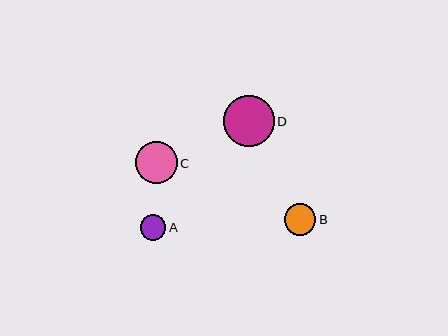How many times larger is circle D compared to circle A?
Circle D is approximately 2.0 times the size of circle A.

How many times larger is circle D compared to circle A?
Circle D is approximately 2.0 times the size of circle A.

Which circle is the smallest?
Circle A is the smallest with a size of approximately 25 pixels.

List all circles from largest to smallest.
From largest to smallest: D, C, B, A.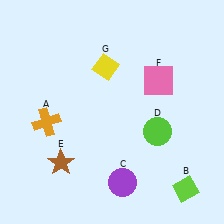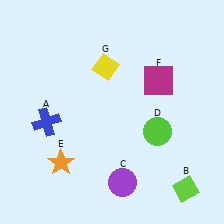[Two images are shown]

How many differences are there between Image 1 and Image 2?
There are 3 differences between the two images.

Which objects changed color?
A changed from orange to blue. E changed from brown to orange. F changed from pink to magenta.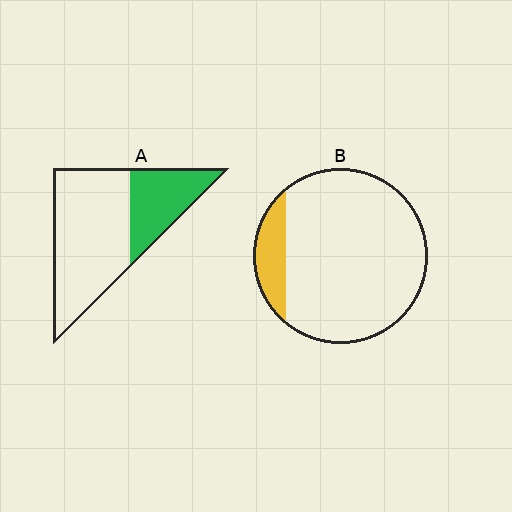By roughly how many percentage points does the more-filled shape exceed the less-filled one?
By roughly 20 percentage points (A over B).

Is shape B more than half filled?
No.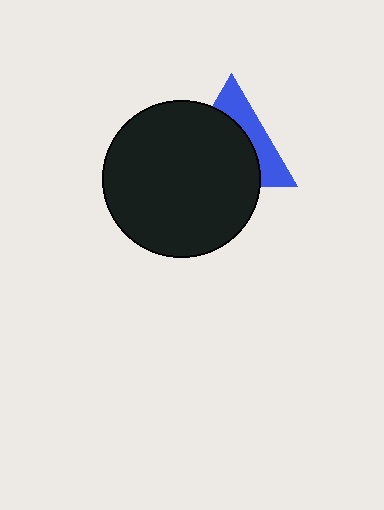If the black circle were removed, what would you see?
You would see the complete blue triangle.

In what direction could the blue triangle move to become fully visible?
The blue triangle could move toward the upper-right. That would shift it out from behind the black circle entirely.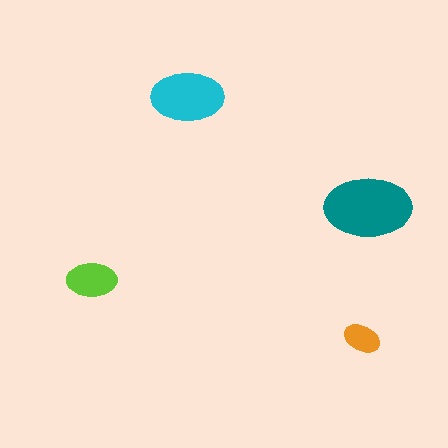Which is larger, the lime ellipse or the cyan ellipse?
The cyan one.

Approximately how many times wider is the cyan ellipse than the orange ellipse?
About 2 times wider.